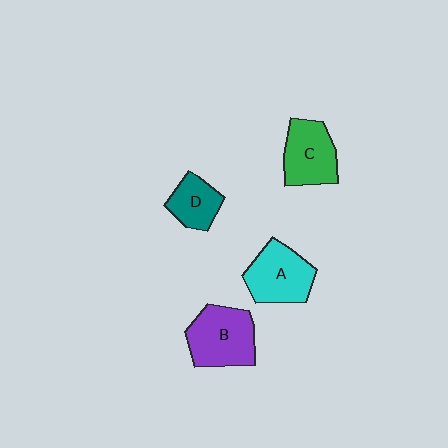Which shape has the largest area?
Shape B (purple).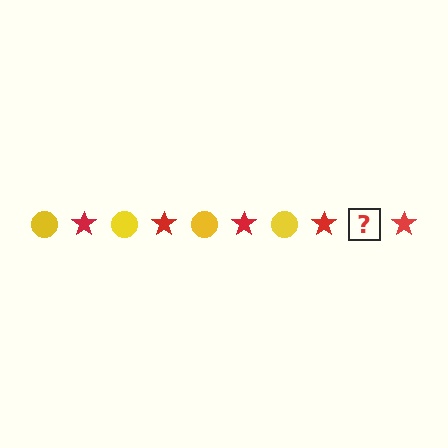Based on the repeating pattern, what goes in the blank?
The blank should be a yellow circle.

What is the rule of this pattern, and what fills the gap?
The rule is that the pattern alternates between yellow circle and red star. The gap should be filled with a yellow circle.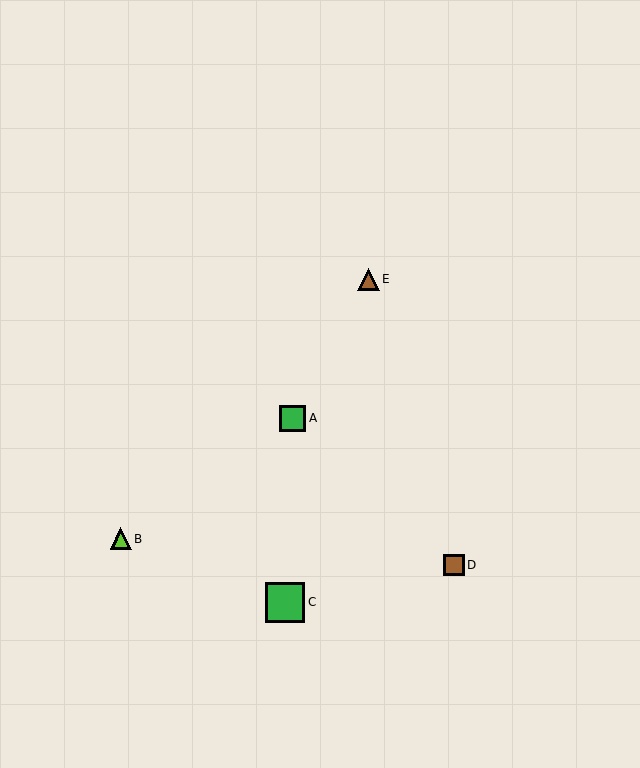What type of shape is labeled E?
Shape E is a brown triangle.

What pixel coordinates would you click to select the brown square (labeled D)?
Click at (454, 565) to select the brown square D.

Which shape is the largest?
The green square (labeled C) is the largest.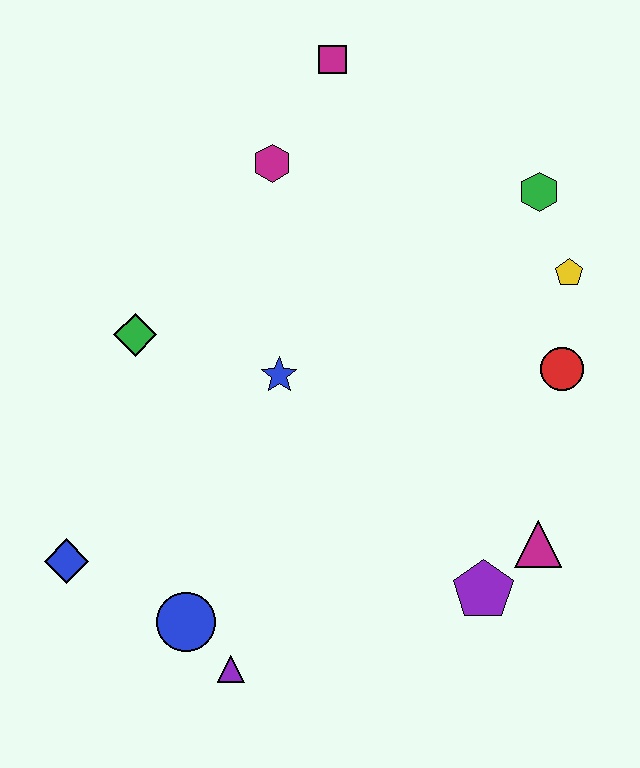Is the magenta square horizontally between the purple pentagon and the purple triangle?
Yes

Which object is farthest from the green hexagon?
The blue diamond is farthest from the green hexagon.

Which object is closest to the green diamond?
The blue star is closest to the green diamond.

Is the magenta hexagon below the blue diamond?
No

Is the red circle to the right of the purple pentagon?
Yes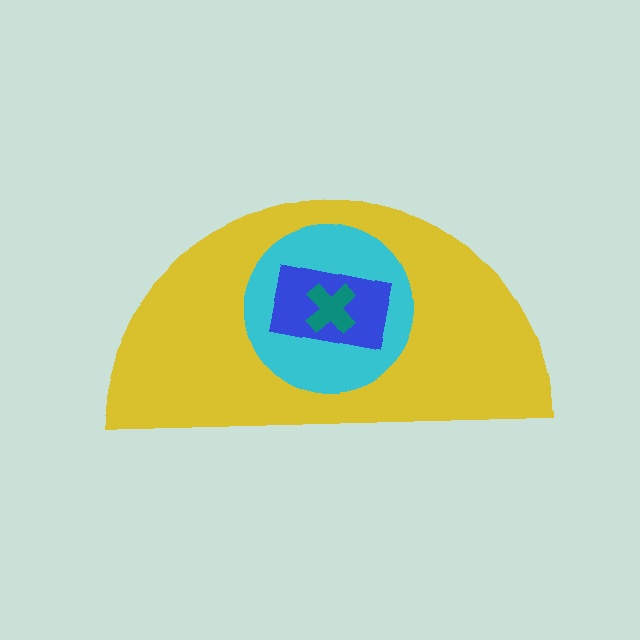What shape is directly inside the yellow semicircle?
The cyan circle.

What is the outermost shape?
The yellow semicircle.